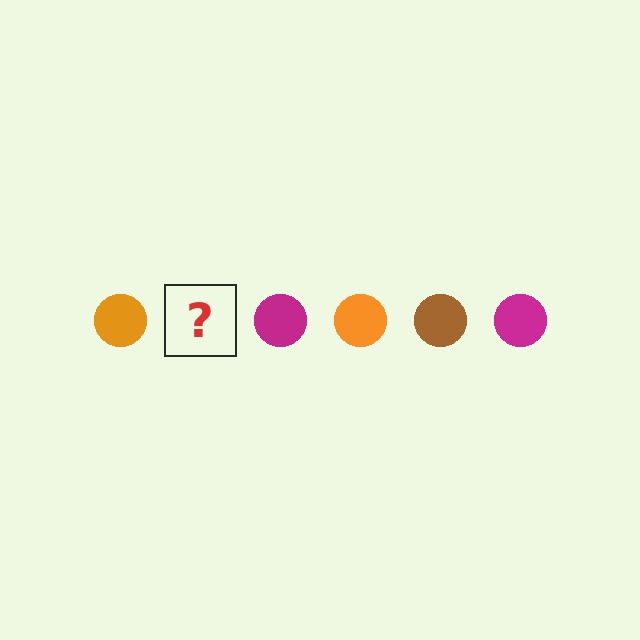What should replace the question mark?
The question mark should be replaced with a brown circle.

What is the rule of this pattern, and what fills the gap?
The rule is that the pattern cycles through orange, brown, magenta circles. The gap should be filled with a brown circle.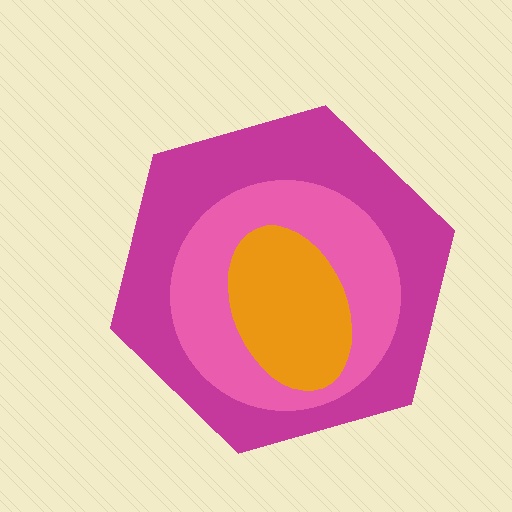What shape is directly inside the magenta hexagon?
The pink circle.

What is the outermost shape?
The magenta hexagon.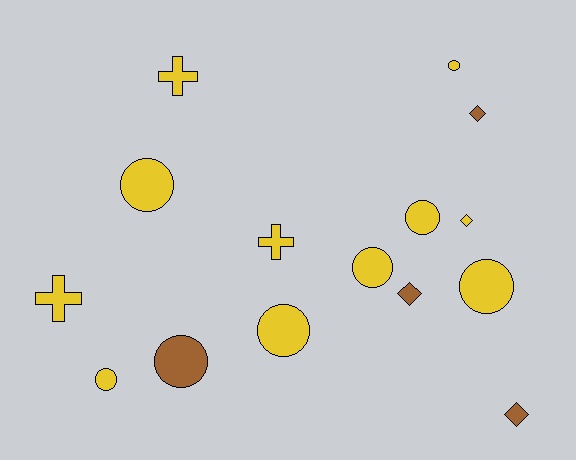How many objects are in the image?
There are 15 objects.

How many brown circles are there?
There is 1 brown circle.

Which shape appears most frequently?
Circle, with 8 objects.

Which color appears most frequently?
Yellow, with 11 objects.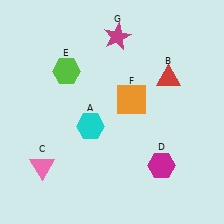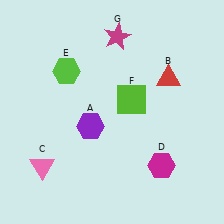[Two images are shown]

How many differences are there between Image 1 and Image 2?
There are 2 differences between the two images.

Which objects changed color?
A changed from cyan to purple. F changed from orange to lime.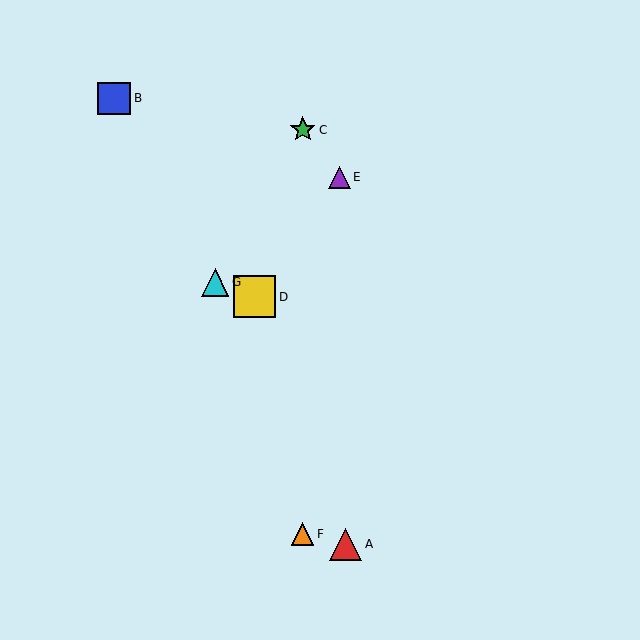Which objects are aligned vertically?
Objects C, F are aligned vertically.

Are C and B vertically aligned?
No, C is at x≈303 and B is at x≈114.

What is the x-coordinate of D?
Object D is at x≈254.